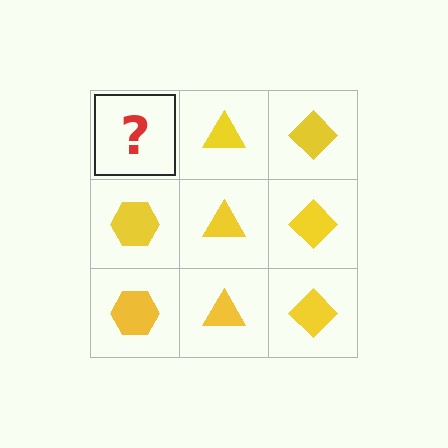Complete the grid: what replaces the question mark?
The question mark should be replaced with a yellow hexagon.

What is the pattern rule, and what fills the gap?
The rule is that each column has a consistent shape. The gap should be filled with a yellow hexagon.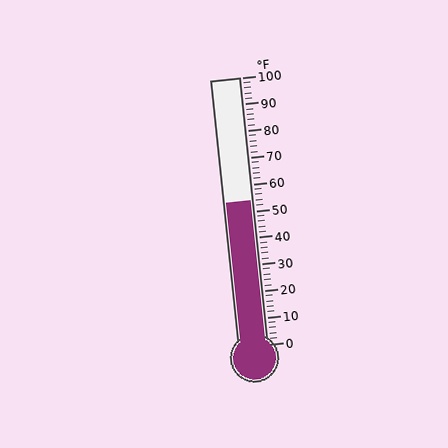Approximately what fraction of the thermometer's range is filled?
The thermometer is filled to approximately 55% of its range.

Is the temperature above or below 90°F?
The temperature is below 90°F.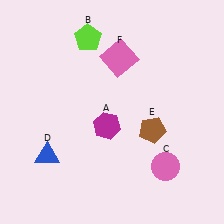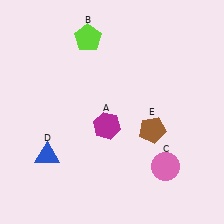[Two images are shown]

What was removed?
The pink square (F) was removed in Image 2.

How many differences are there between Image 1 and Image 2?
There is 1 difference between the two images.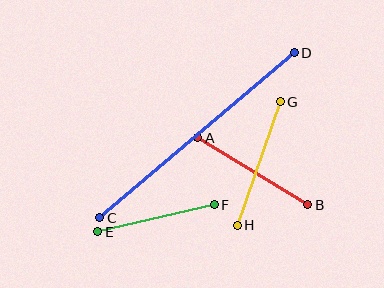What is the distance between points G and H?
The distance is approximately 131 pixels.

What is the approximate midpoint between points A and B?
The midpoint is at approximately (253, 171) pixels.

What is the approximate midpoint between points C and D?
The midpoint is at approximately (197, 135) pixels.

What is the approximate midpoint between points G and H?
The midpoint is at approximately (259, 163) pixels.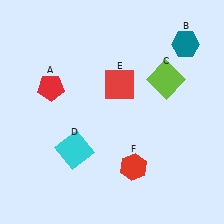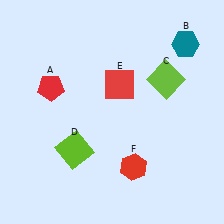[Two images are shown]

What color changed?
The square (D) changed from cyan in Image 1 to lime in Image 2.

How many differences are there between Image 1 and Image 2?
There is 1 difference between the two images.